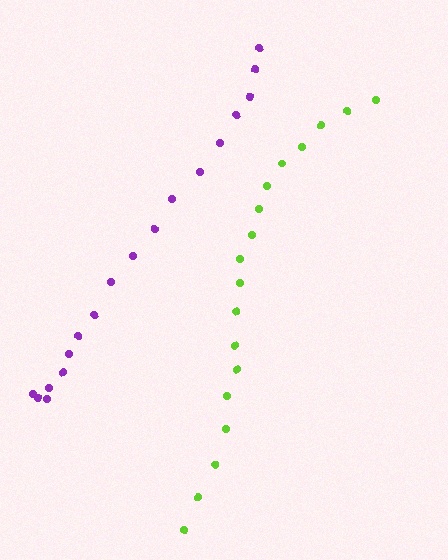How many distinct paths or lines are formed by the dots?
There are 2 distinct paths.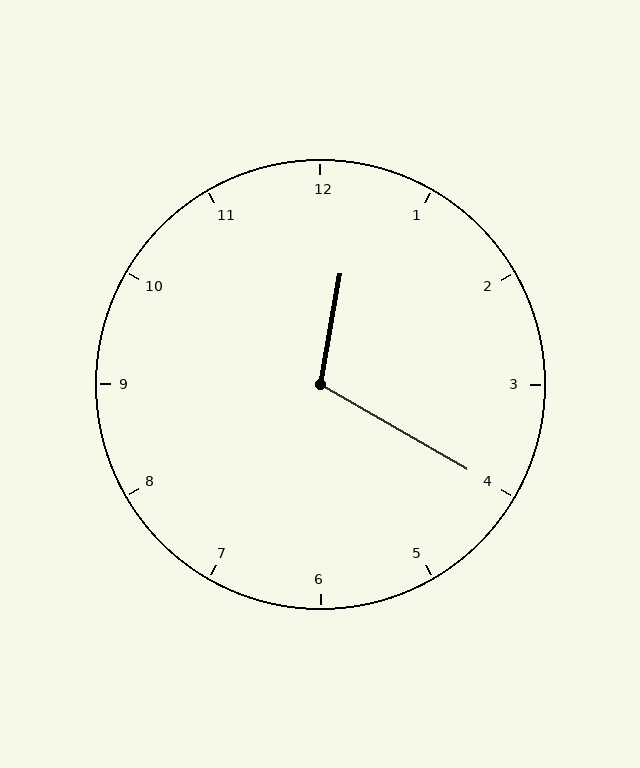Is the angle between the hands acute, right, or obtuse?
It is obtuse.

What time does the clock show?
12:20.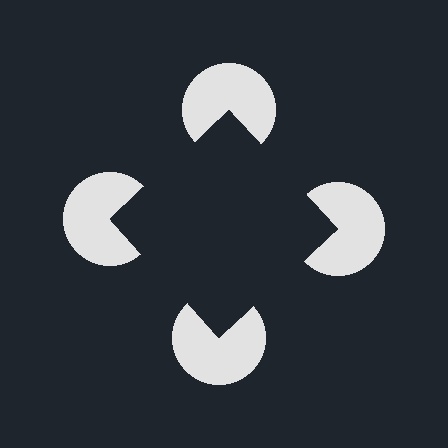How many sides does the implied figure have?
4 sides.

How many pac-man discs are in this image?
There are 4 — one at each vertex of the illusory square.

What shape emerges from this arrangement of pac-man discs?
An illusory square — its edges are inferred from the aligned wedge cuts in the pac-man discs, not physically drawn.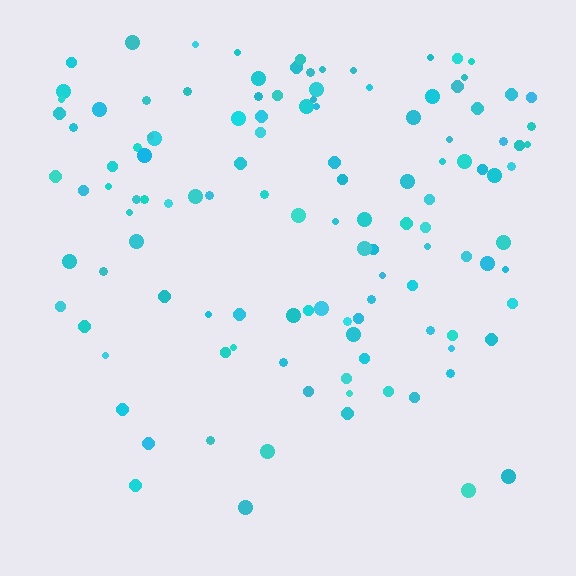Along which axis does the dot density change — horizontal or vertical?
Vertical.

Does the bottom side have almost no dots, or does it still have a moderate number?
Still a moderate number, just noticeably fewer than the top.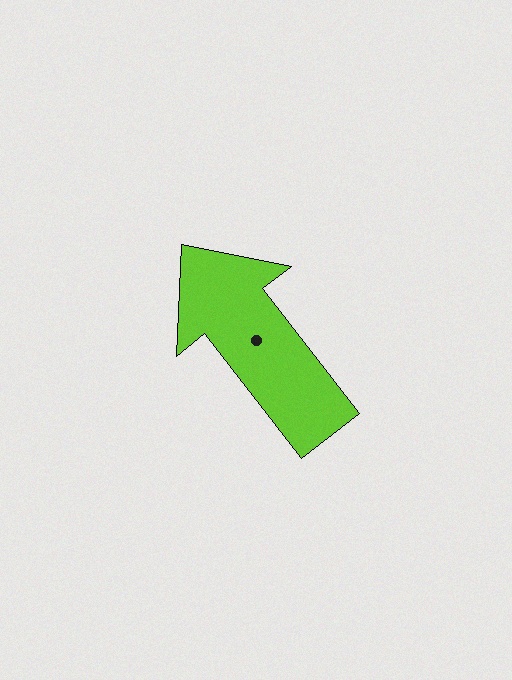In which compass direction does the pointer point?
Northwest.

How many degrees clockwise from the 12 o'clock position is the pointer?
Approximately 322 degrees.